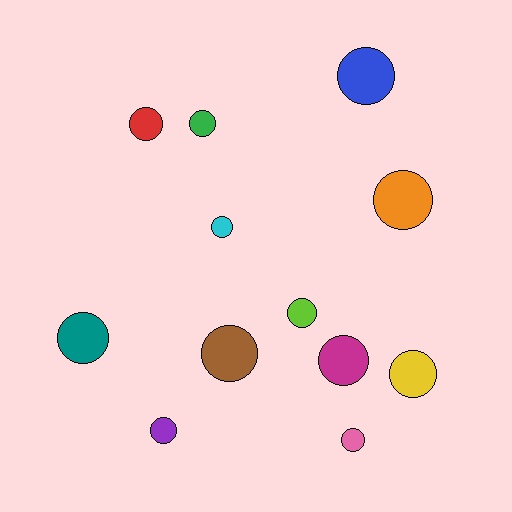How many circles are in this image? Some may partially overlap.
There are 12 circles.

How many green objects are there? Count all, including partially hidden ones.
There is 1 green object.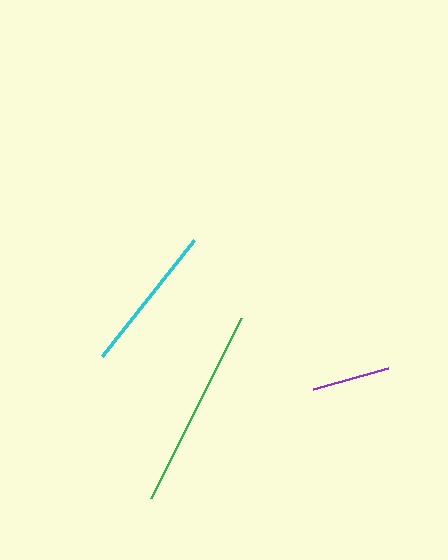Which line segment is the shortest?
The purple line is the shortest at approximately 78 pixels.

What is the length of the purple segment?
The purple segment is approximately 78 pixels long.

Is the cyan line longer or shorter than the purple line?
The cyan line is longer than the purple line.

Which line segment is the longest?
The green line is the longest at approximately 201 pixels.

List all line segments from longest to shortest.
From longest to shortest: green, cyan, purple.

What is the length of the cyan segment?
The cyan segment is approximately 148 pixels long.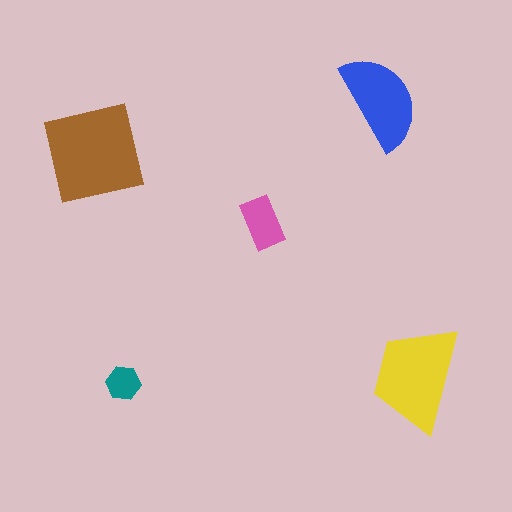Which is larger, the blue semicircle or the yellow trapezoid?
The yellow trapezoid.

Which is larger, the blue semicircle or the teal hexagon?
The blue semicircle.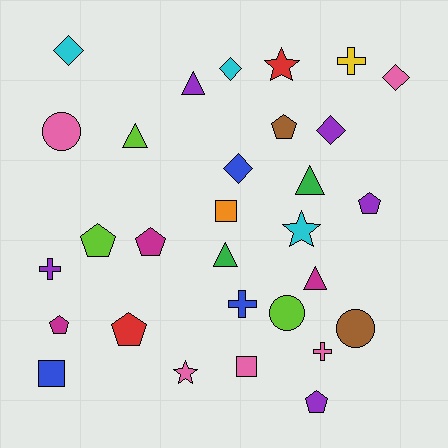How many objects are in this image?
There are 30 objects.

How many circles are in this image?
There are 3 circles.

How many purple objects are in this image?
There are 5 purple objects.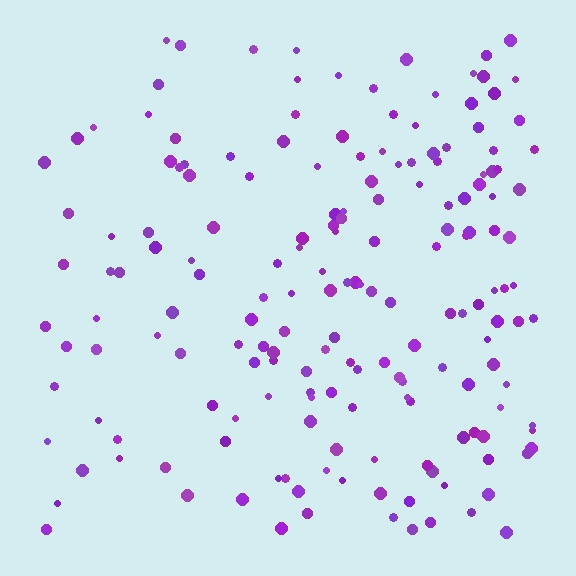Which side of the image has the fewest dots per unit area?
The left.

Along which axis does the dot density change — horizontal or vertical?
Horizontal.